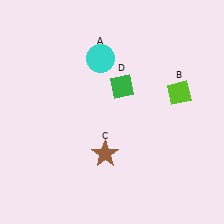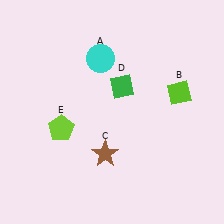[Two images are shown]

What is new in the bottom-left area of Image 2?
A lime pentagon (E) was added in the bottom-left area of Image 2.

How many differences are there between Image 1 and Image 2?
There is 1 difference between the two images.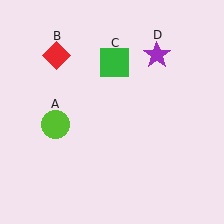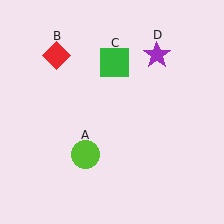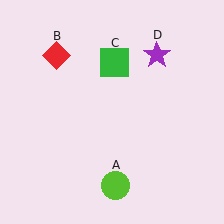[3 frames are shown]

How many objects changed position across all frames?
1 object changed position: lime circle (object A).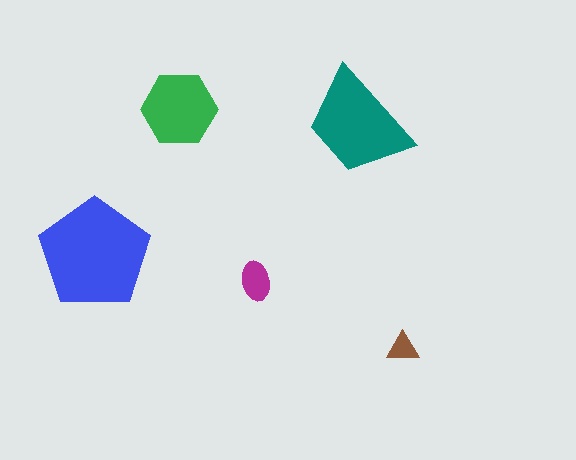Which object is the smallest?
The brown triangle.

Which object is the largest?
The blue pentagon.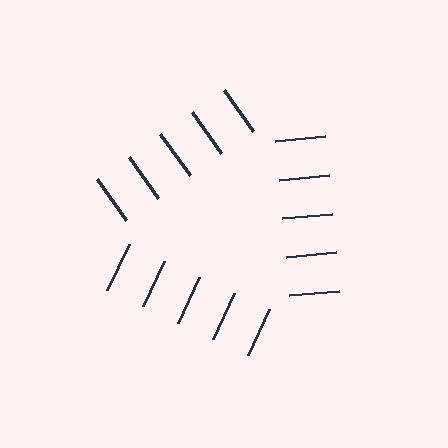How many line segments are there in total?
15 — 5 along each of the 3 edges.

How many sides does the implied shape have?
3 sides — the line-ends trace a triangle.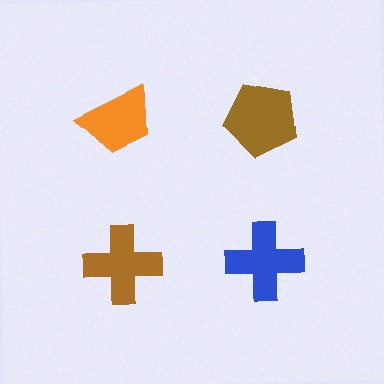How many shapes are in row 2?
2 shapes.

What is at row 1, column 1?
An orange trapezoid.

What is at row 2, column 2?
A blue cross.